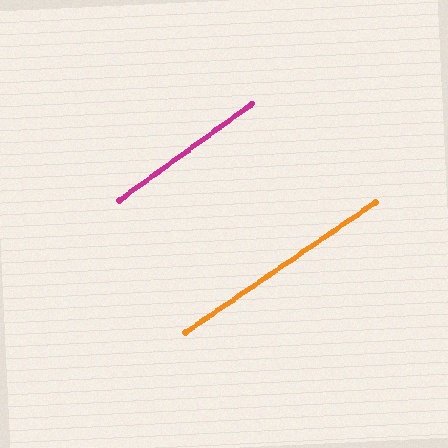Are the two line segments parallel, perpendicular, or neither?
Parallel — their directions differ by only 1.6°.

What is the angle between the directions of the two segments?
Approximately 2 degrees.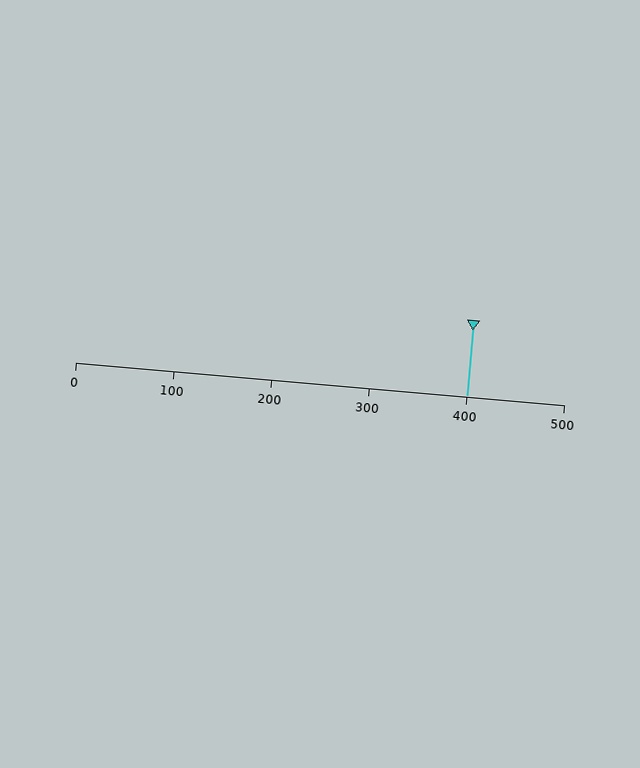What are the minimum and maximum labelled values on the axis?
The axis runs from 0 to 500.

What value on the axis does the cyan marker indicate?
The marker indicates approximately 400.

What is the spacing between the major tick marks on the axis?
The major ticks are spaced 100 apart.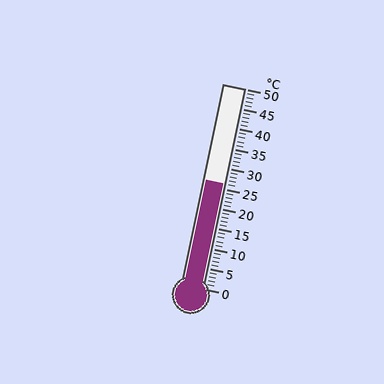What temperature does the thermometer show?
The thermometer shows approximately 26°C.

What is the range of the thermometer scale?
The thermometer scale ranges from 0°C to 50°C.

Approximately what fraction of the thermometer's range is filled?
The thermometer is filled to approximately 50% of its range.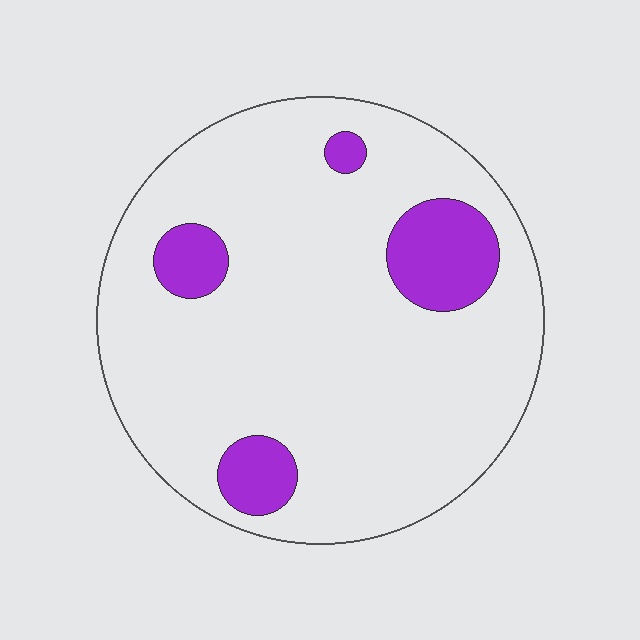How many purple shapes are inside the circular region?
4.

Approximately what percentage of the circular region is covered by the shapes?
Approximately 15%.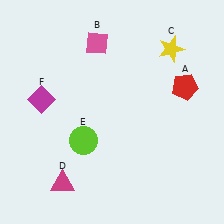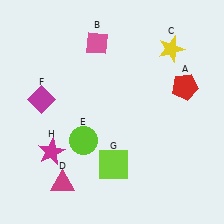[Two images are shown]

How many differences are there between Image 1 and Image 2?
There are 2 differences between the two images.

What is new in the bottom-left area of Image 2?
A magenta star (H) was added in the bottom-left area of Image 2.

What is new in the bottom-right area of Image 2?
A lime square (G) was added in the bottom-right area of Image 2.